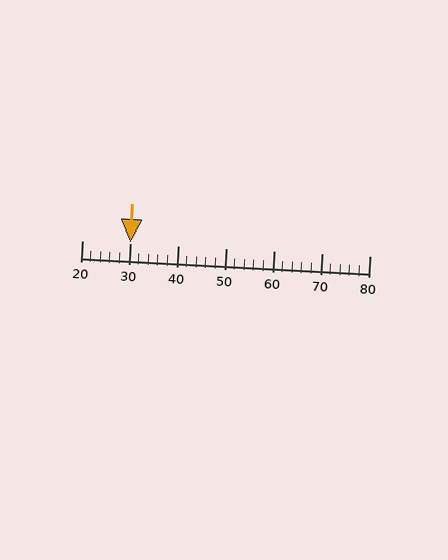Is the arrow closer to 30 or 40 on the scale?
The arrow is closer to 30.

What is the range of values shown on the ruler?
The ruler shows values from 20 to 80.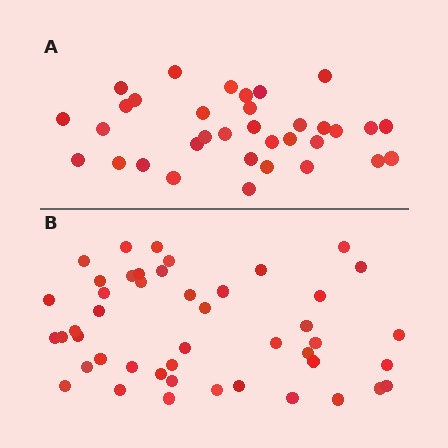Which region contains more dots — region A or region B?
Region B (the bottom region) has more dots.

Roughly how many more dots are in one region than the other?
Region B has roughly 12 or so more dots than region A.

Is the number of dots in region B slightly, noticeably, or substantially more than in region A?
Region B has noticeably more, but not dramatically so. The ratio is roughly 1.4 to 1.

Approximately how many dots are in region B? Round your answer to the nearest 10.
About 50 dots. (The exact count is 46, which rounds to 50.)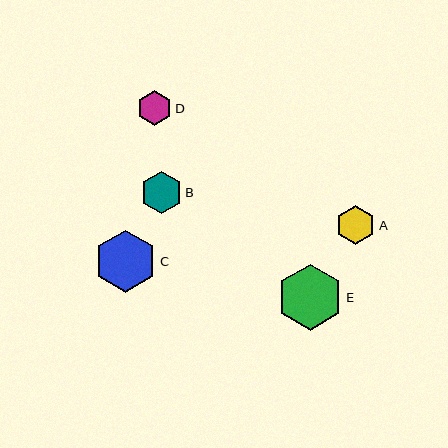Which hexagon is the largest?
Hexagon E is the largest with a size of approximately 66 pixels.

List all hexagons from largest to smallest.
From largest to smallest: E, C, B, A, D.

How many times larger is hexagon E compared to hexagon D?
Hexagon E is approximately 1.9 times the size of hexagon D.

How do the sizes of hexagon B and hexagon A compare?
Hexagon B and hexagon A are approximately the same size.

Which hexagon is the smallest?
Hexagon D is the smallest with a size of approximately 34 pixels.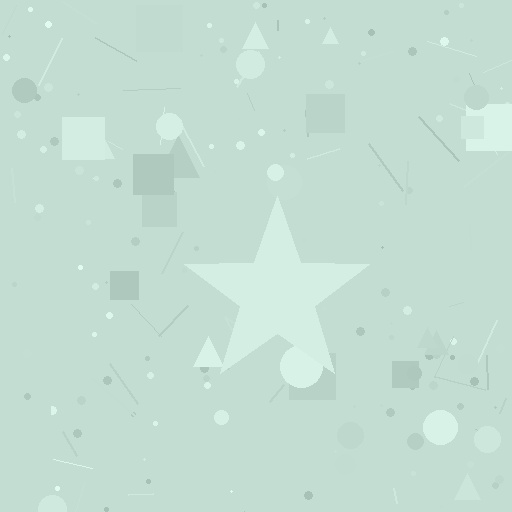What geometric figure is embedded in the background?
A star is embedded in the background.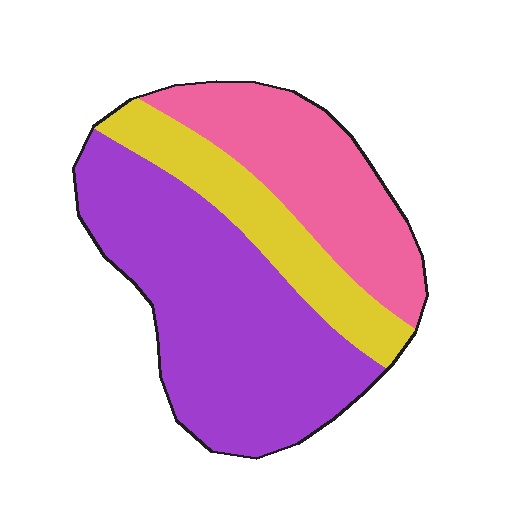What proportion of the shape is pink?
Pink takes up about one quarter (1/4) of the shape.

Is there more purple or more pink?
Purple.